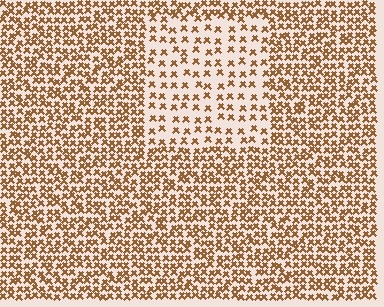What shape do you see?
I see a rectangle.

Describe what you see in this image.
The image contains small brown elements arranged at two different densities. A rectangle-shaped region is visible where the elements are less densely packed than the surrounding area.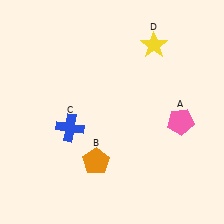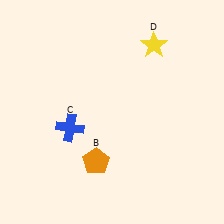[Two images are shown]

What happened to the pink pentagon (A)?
The pink pentagon (A) was removed in Image 2. It was in the bottom-right area of Image 1.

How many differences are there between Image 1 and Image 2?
There is 1 difference between the two images.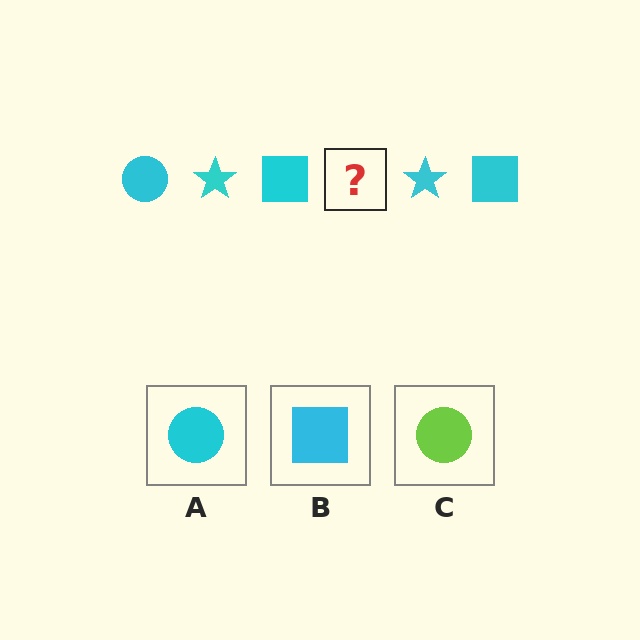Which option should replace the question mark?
Option A.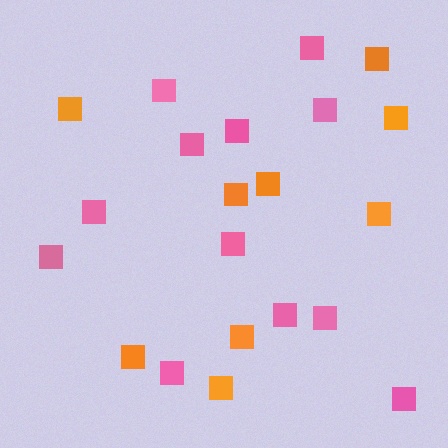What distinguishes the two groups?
There are 2 groups: one group of orange squares (9) and one group of pink squares (12).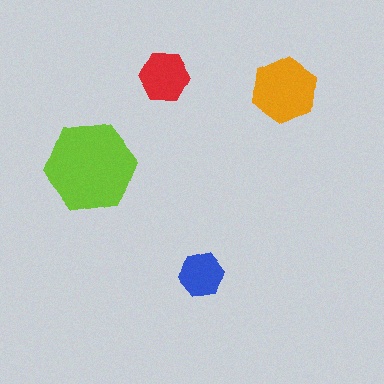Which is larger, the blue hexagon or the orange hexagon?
The orange one.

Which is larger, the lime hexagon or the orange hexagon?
The lime one.